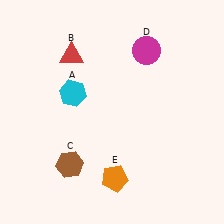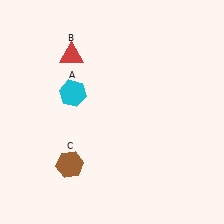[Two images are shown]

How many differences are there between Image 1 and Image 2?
There are 2 differences between the two images.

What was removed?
The magenta circle (D), the orange pentagon (E) were removed in Image 2.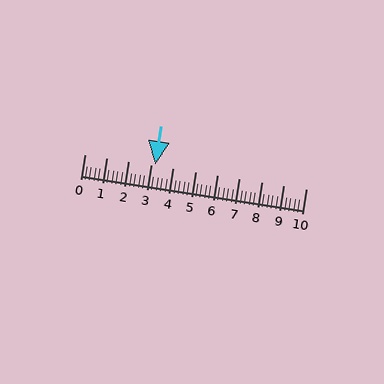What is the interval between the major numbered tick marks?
The major tick marks are spaced 1 units apart.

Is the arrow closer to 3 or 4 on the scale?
The arrow is closer to 3.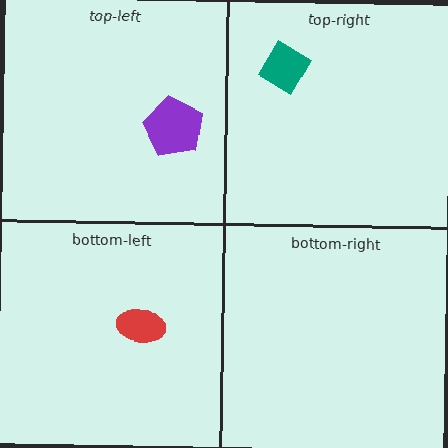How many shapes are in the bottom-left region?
1.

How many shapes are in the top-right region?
1.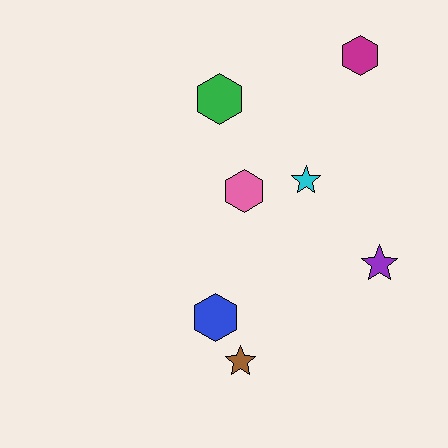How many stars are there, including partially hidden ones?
There are 3 stars.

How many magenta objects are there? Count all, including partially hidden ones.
There is 1 magenta object.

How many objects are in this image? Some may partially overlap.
There are 7 objects.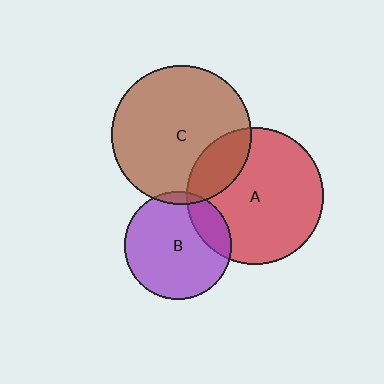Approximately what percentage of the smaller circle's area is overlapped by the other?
Approximately 20%.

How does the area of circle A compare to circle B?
Approximately 1.6 times.